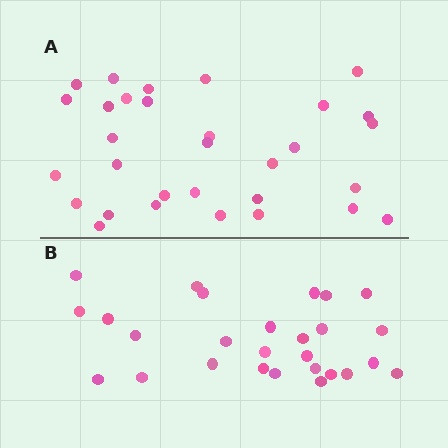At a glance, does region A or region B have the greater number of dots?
Region A (the top region) has more dots.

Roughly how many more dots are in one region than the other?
Region A has about 4 more dots than region B.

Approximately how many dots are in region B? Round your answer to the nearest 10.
About 30 dots. (The exact count is 27, which rounds to 30.)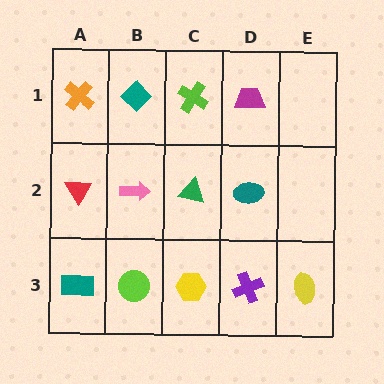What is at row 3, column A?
A teal rectangle.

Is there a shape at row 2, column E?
No, that cell is empty.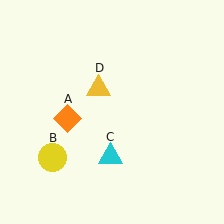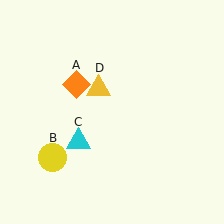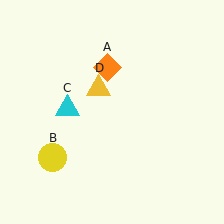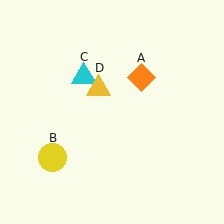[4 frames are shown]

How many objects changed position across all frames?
2 objects changed position: orange diamond (object A), cyan triangle (object C).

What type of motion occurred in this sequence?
The orange diamond (object A), cyan triangle (object C) rotated clockwise around the center of the scene.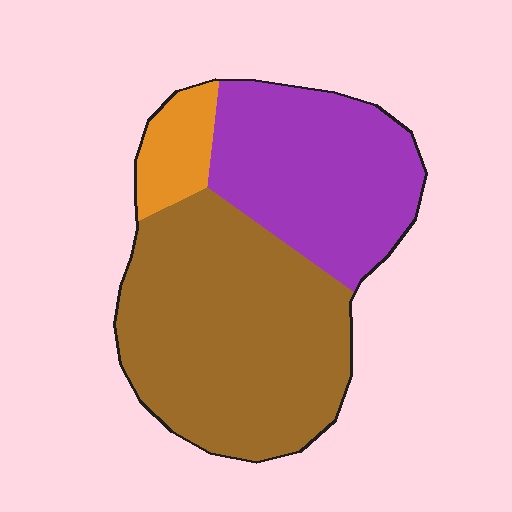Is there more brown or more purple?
Brown.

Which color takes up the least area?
Orange, at roughly 10%.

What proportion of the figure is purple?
Purple takes up between a quarter and a half of the figure.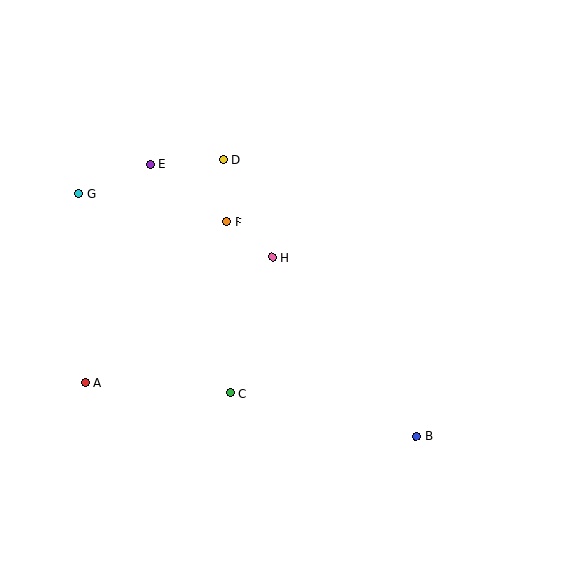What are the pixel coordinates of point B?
Point B is at (416, 436).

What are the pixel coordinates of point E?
Point E is at (150, 164).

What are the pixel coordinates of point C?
Point C is at (230, 393).